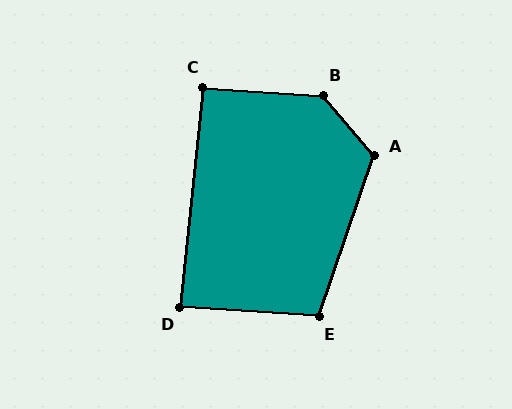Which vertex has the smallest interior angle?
D, at approximately 88 degrees.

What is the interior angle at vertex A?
Approximately 121 degrees (obtuse).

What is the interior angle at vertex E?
Approximately 106 degrees (obtuse).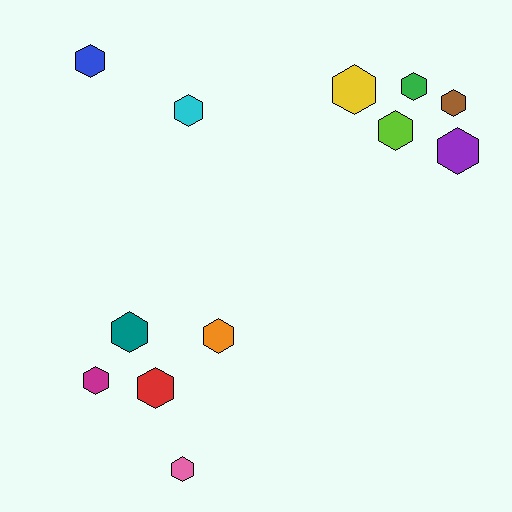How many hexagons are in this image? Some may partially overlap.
There are 12 hexagons.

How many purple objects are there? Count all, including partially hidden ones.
There is 1 purple object.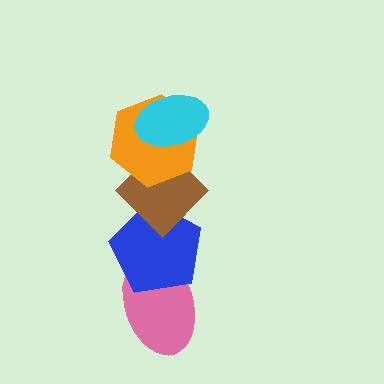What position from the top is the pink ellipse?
The pink ellipse is 5th from the top.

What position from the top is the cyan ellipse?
The cyan ellipse is 1st from the top.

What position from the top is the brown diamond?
The brown diamond is 3rd from the top.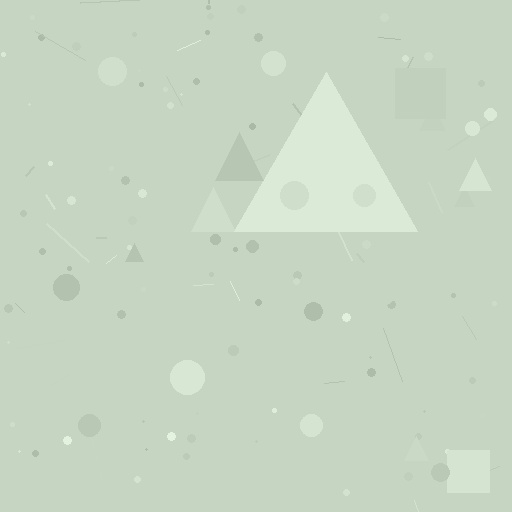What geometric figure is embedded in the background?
A triangle is embedded in the background.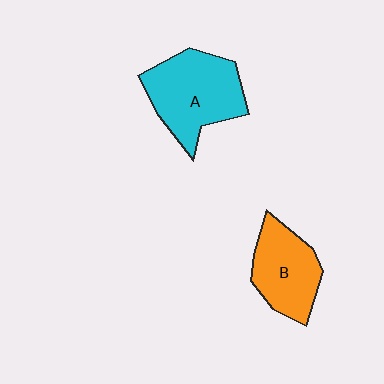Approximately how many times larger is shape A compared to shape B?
Approximately 1.3 times.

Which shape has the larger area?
Shape A (cyan).